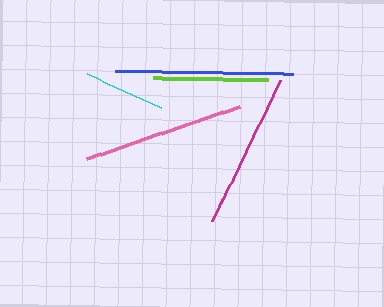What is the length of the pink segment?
The pink segment is approximately 161 pixels long.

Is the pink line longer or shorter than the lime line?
The pink line is longer than the lime line.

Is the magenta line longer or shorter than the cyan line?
The magenta line is longer than the cyan line.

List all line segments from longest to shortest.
From longest to shortest: blue, pink, magenta, lime, cyan.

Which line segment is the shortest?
The cyan line is the shortest at approximately 81 pixels.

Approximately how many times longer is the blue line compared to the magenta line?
The blue line is approximately 1.1 times the length of the magenta line.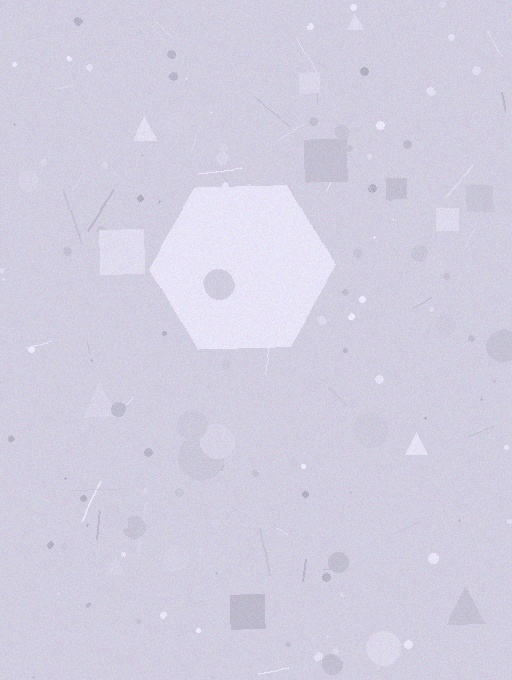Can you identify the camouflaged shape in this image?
The camouflaged shape is a hexagon.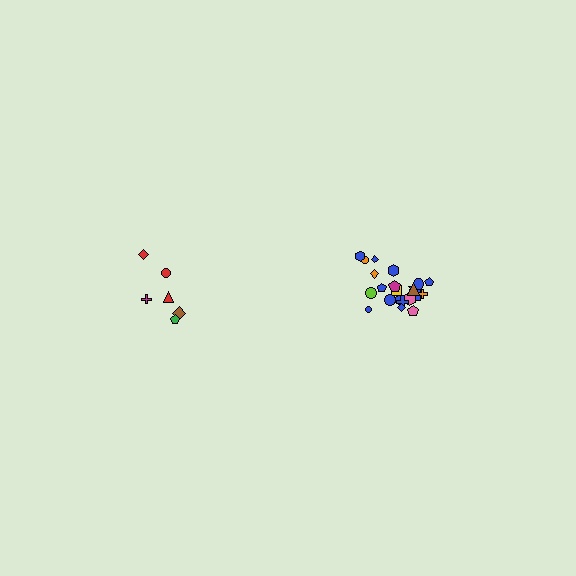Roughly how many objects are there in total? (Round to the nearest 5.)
Roughly 30 objects in total.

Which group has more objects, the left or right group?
The right group.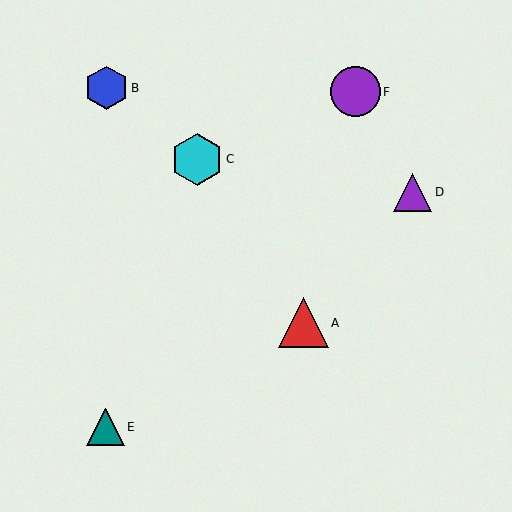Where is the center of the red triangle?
The center of the red triangle is at (303, 323).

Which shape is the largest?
The cyan hexagon (labeled C) is the largest.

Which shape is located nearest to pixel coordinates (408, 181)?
The purple triangle (labeled D) at (413, 192) is nearest to that location.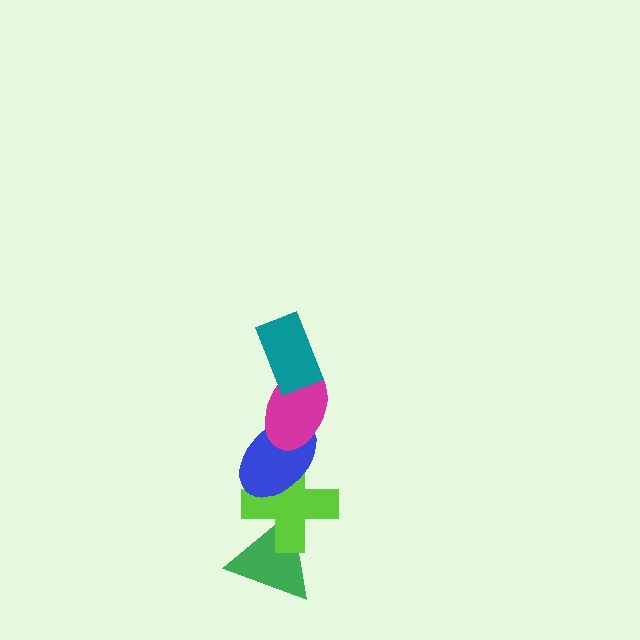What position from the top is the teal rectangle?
The teal rectangle is 1st from the top.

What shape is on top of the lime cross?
The blue ellipse is on top of the lime cross.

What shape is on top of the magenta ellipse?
The teal rectangle is on top of the magenta ellipse.